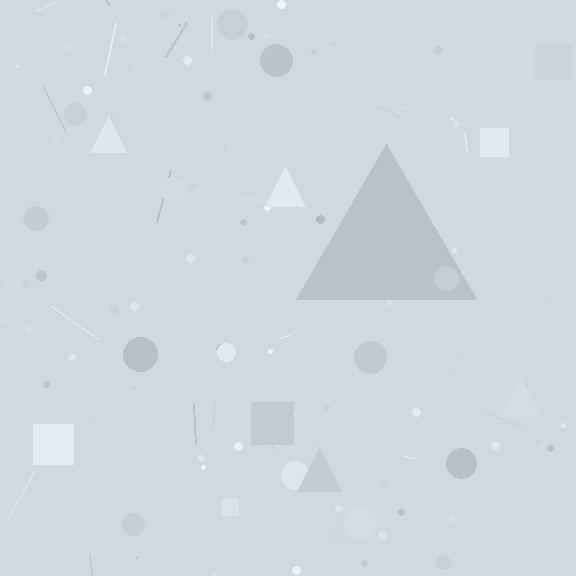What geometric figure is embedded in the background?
A triangle is embedded in the background.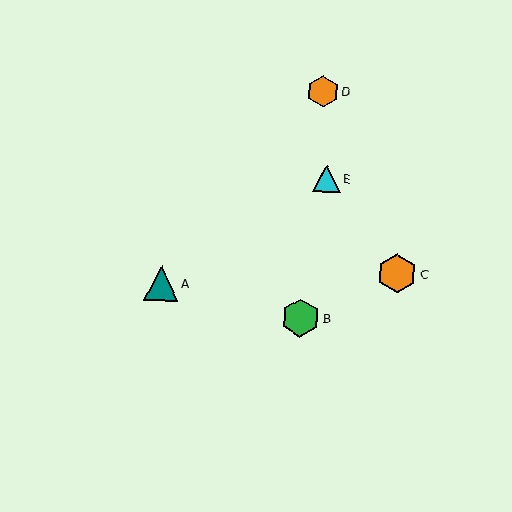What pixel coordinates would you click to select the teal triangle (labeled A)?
Click at (161, 283) to select the teal triangle A.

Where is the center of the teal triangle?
The center of the teal triangle is at (161, 283).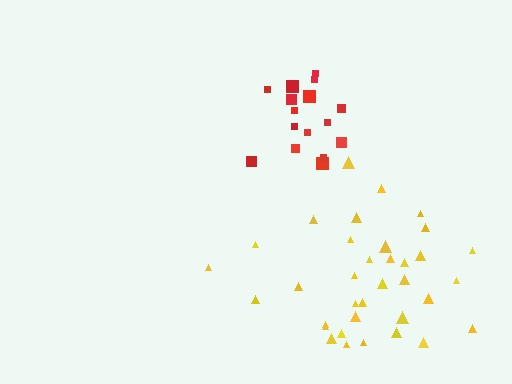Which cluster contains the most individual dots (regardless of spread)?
Yellow (35).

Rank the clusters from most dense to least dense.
red, yellow.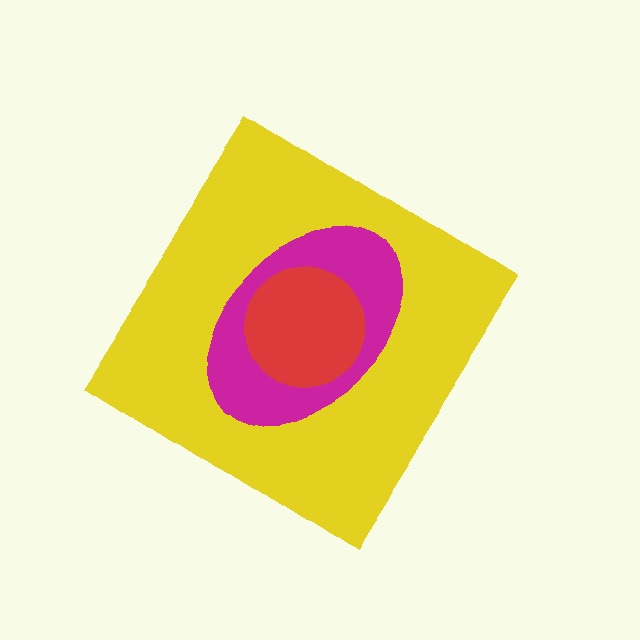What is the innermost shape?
The red circle.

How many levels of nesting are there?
3.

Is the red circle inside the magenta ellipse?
Yes.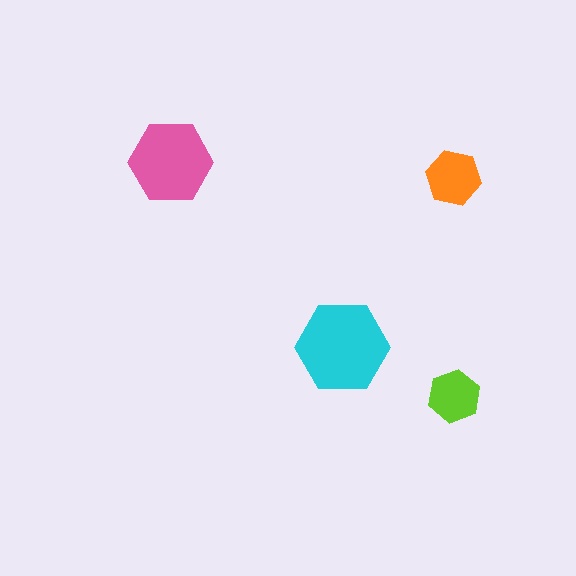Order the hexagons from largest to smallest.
the cyan one, the pink one, the orange one, the lime one.